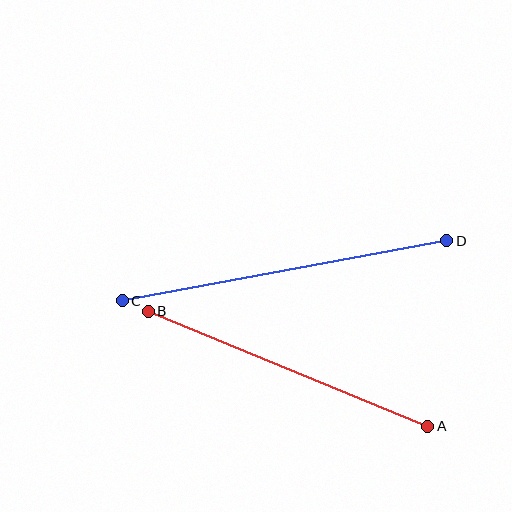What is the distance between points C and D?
The distance is approximately 330 pixels.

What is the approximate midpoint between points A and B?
The midpoint is at approximately (288, 369) pixels.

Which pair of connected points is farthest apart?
Points C and D are farthest apart.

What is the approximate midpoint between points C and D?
The midpoint is at approximately (285, 271) pixels.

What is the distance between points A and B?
The distance is approximately 302 pixels.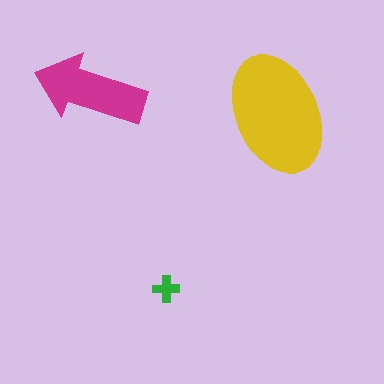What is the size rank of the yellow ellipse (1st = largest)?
1st.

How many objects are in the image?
There are 3 objects in the image.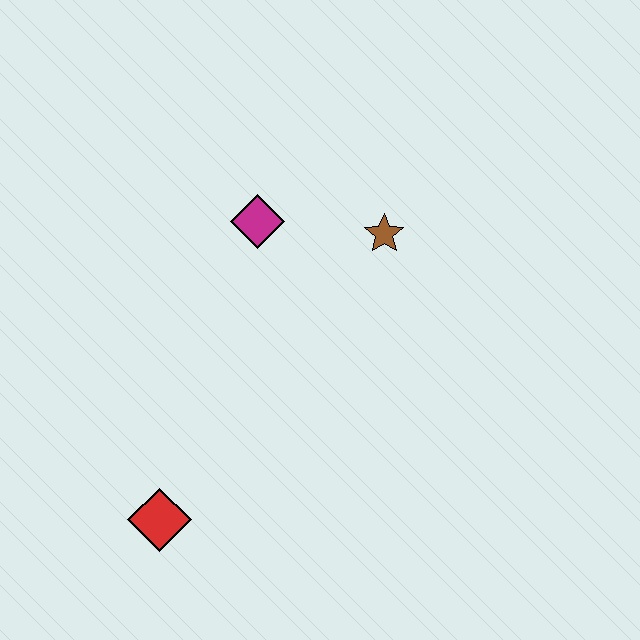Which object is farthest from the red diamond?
The brown star is farthest from the red diamond.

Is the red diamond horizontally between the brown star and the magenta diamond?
No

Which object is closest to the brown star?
The magenta diamond is closest to the brown star.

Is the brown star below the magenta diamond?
Yes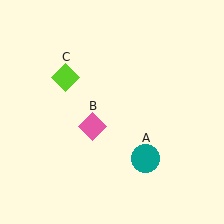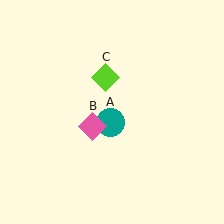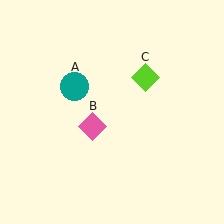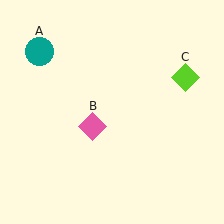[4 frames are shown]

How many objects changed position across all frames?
2 objects changed position: teal circle (object A), lime diamond (object C).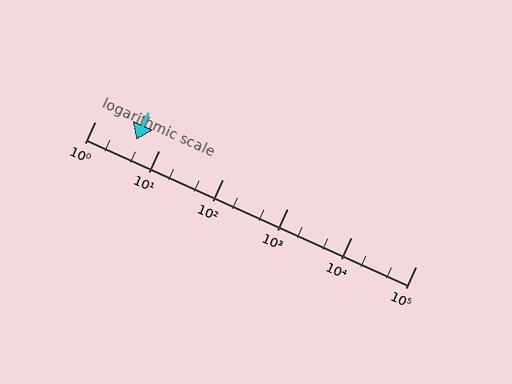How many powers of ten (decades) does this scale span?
The scale spans 5 decades, from 1 to 100000.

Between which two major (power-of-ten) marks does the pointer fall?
The pointer is between 1 and 10.